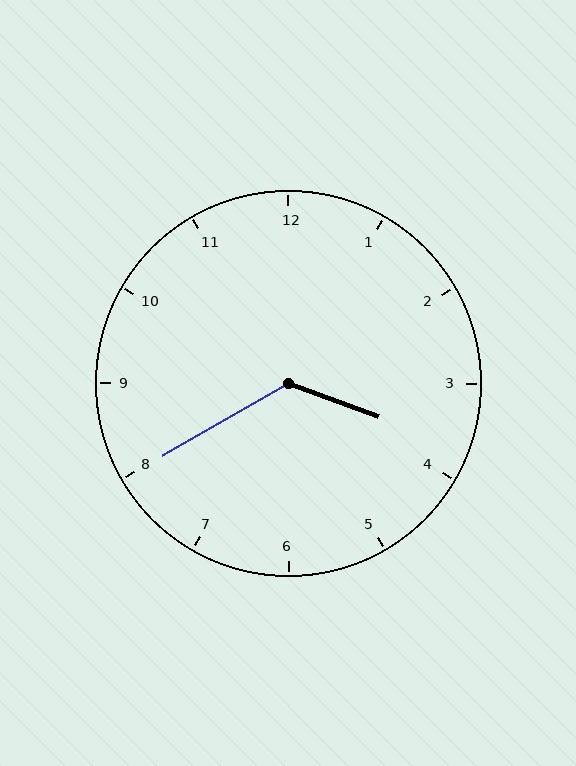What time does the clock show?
3:40.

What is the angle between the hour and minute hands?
Approximately 130 degrees.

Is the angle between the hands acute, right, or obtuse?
It is obtuse.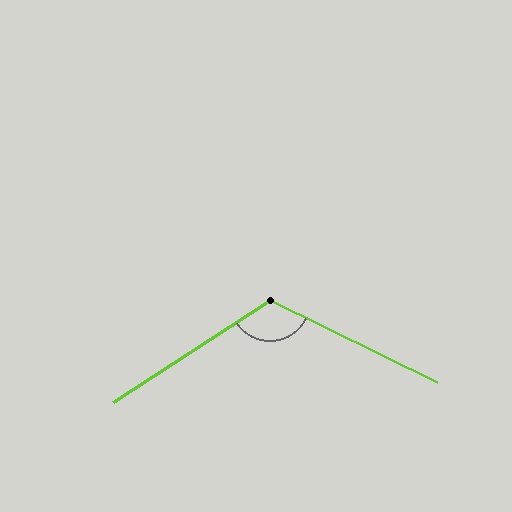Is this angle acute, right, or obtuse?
It is obtuse.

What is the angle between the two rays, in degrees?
Approximately 121 degrees.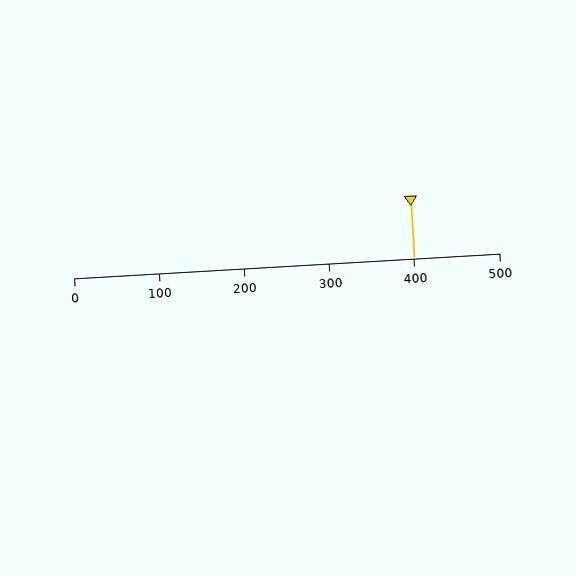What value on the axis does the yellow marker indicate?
The marker indicates approximately 400.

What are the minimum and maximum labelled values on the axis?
The axis runs from 0 to 500.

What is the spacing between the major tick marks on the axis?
The major ticks are spaced 100 apart.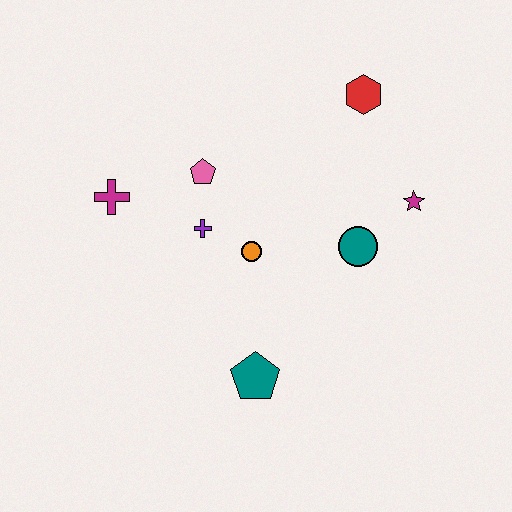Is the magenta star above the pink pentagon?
No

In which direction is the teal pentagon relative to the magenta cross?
The teal pentagon is below the magenta cross.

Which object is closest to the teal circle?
The magenta star is closest to the teal circle.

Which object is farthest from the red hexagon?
The teal pentagon is farthest from the red hexagon.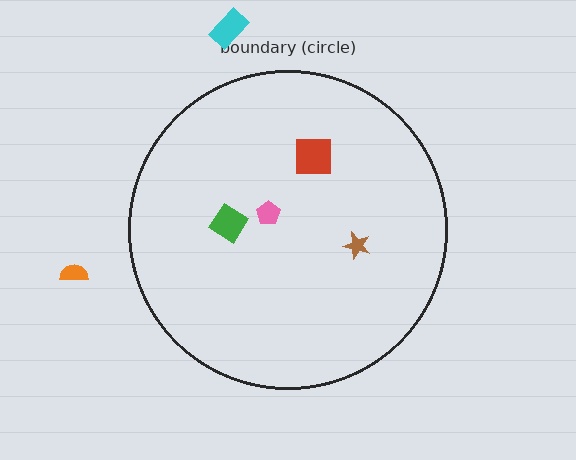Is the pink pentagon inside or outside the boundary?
Inside.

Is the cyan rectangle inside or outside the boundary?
Outside.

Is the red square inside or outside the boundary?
Inside.